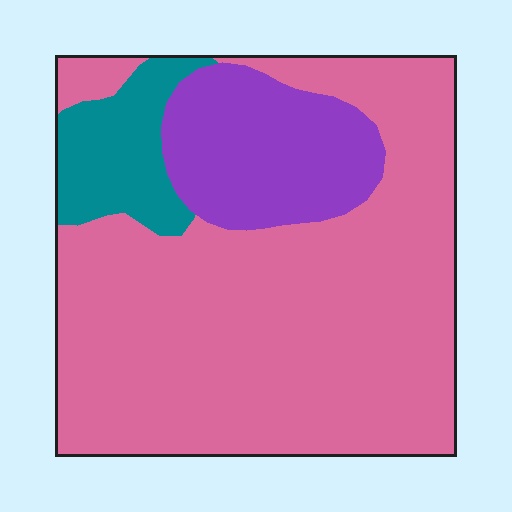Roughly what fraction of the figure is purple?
Purple covers roughly 20% of the figure.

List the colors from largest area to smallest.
From largest to smallest: pink, purple, teal.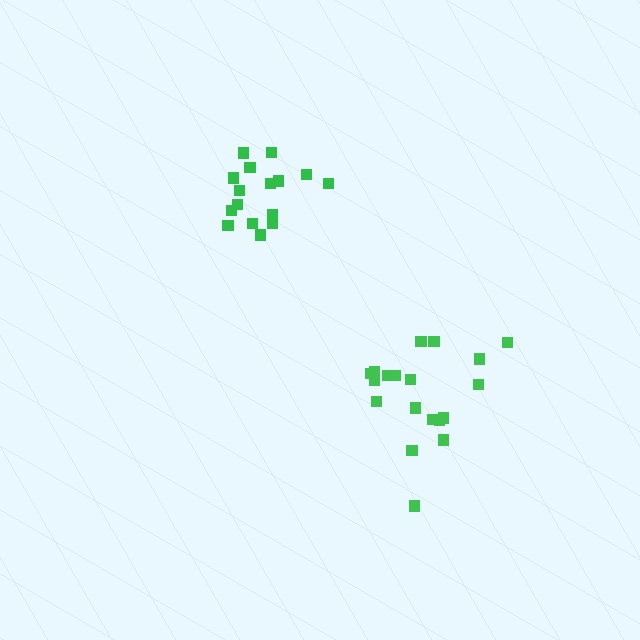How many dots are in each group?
Group 1: 16 dots, Group 2: 19 dots (35 total).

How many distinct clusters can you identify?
There are 2 distinct clusters.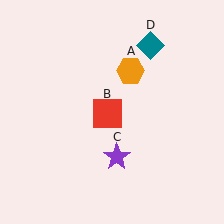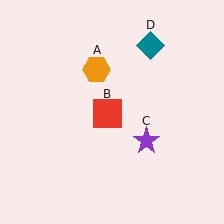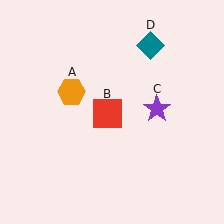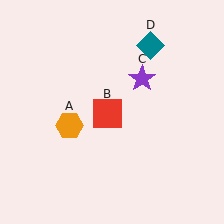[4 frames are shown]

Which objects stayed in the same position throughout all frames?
Red square (object B) and teal diamond (object D) remained stationary.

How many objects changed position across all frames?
2 objects changed position: orange hexagon (object A), purple star (object C).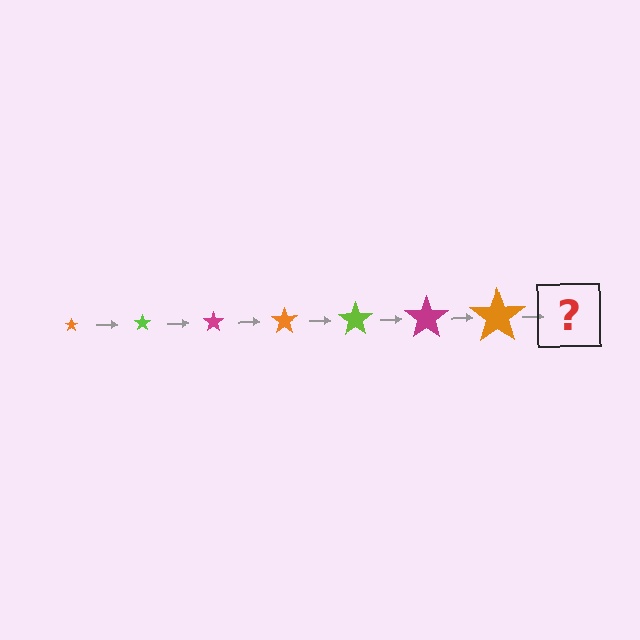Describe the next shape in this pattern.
It should be a lime star, larger than the previous one.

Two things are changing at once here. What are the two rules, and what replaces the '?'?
The two rules are that the star grows larger each step and the color cycles through orange, lime, and magenta. The '?' should be a lime star, larger than the previous one.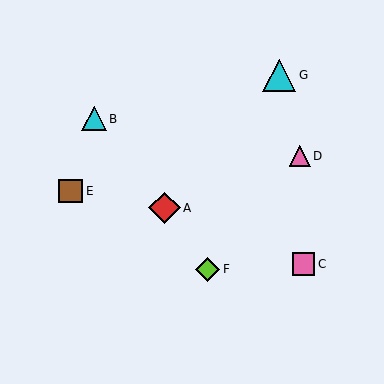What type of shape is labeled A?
Shape A is a red diamond.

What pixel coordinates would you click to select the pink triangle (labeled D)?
Click at (300, 156) to select the pink triangle D.